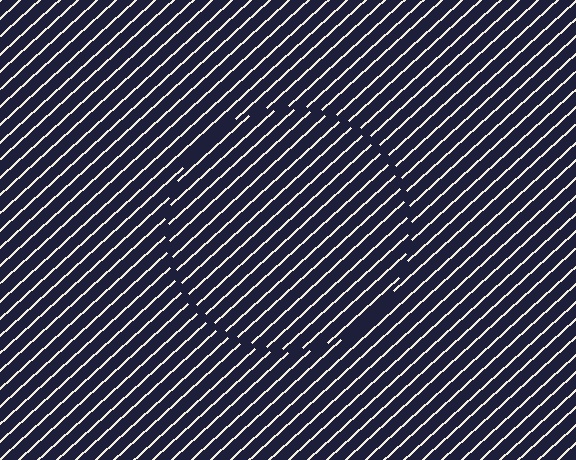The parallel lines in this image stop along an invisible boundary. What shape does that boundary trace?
An illusory circle. The interior of the shape contains the same grating, shifted by half a period — the contour is defined by the phase discontinuity where line-ends from the inner and outer gratings abut.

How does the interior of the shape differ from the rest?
The interior of the shape contains the same grating, shifted by half a period — the contour is defined by the phase discontinuity where line-ends from the inner and outer gratings abut.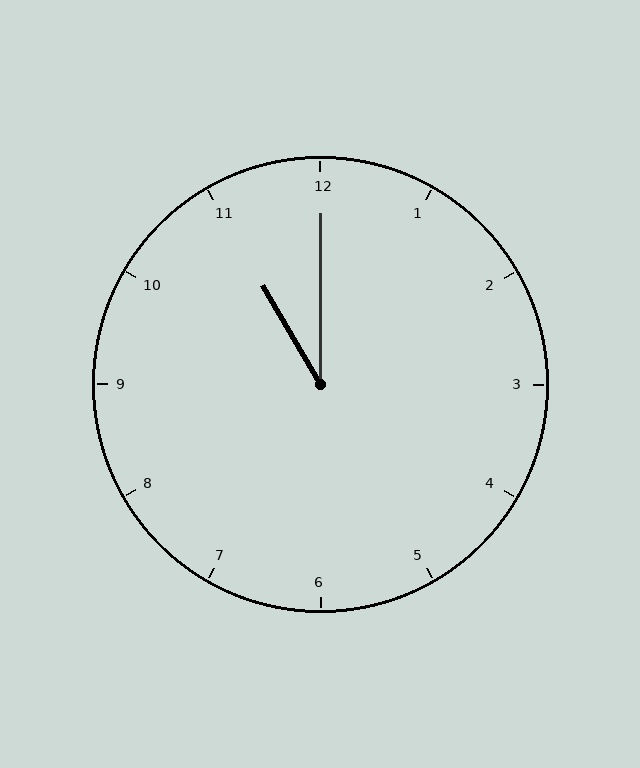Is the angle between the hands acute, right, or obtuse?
It is acute.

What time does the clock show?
11:00.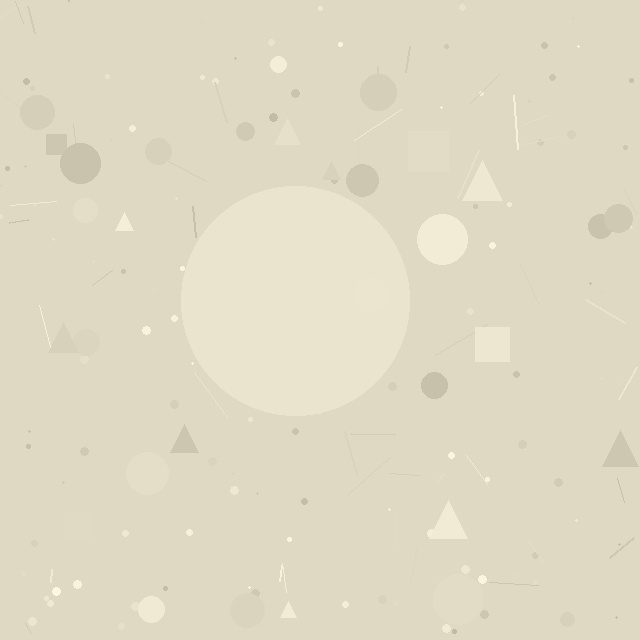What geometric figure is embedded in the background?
A circle is embedded in the background.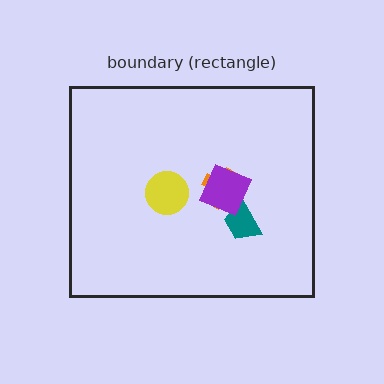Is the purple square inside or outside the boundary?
Inside.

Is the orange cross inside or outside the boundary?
Inside.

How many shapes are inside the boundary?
4 inside, 0 outside.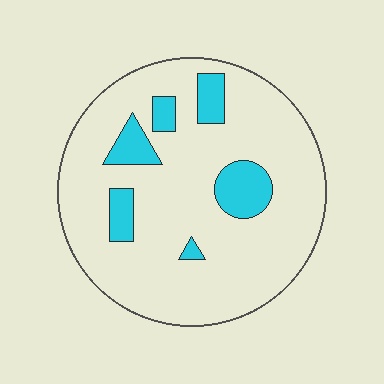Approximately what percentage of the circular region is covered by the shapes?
Approximately 15%.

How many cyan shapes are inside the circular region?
6.